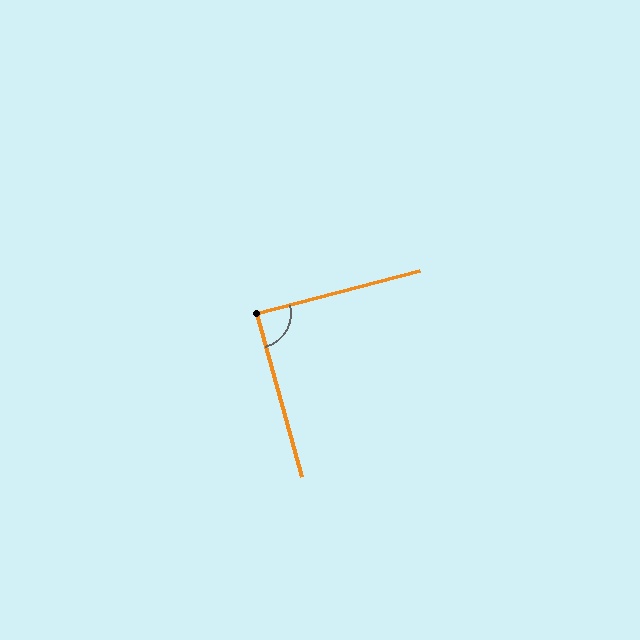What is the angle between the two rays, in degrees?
Approximately 90 degrees.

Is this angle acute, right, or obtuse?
It is approximately a right angle.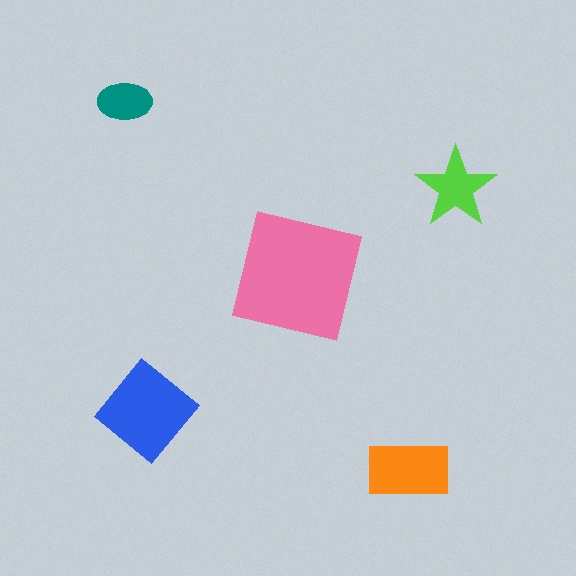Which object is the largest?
The pink square.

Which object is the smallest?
The teal ellipse.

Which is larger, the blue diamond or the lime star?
The blue diamond.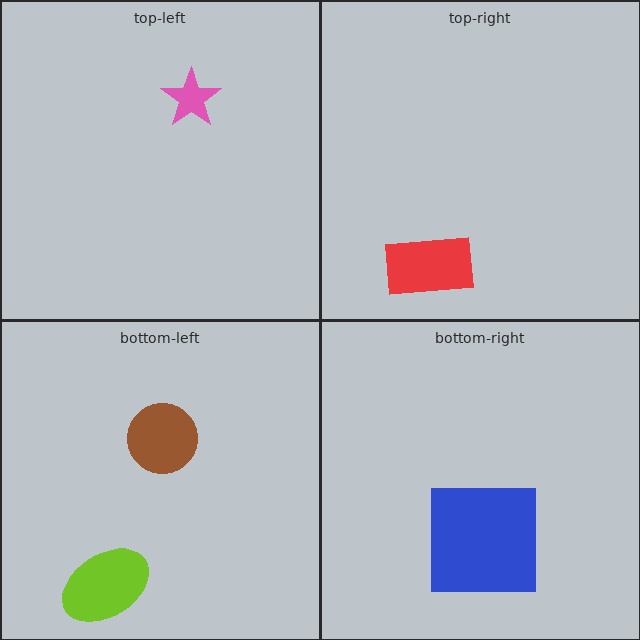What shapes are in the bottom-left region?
The lime ellipse, the brown circle.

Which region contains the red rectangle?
The top-right region.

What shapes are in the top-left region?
The pink star.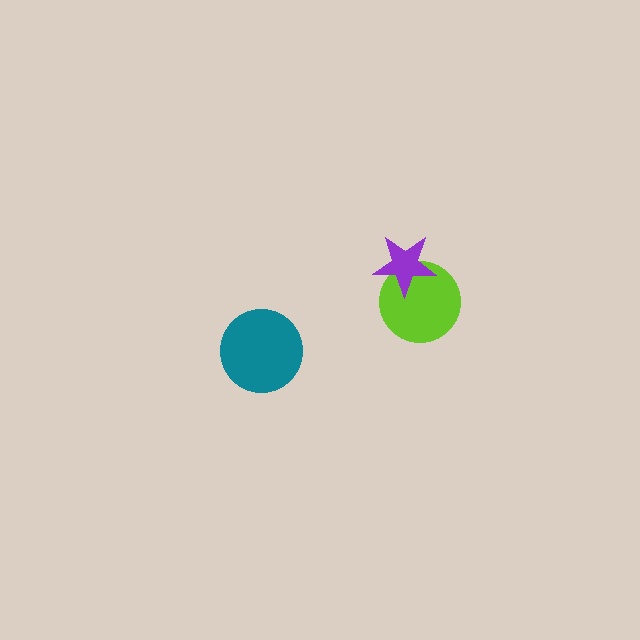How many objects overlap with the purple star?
1 object overlaps with the purple star.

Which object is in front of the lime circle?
The purple star is in front of the lime circle.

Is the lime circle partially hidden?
Yes, it is partially covered by another shape.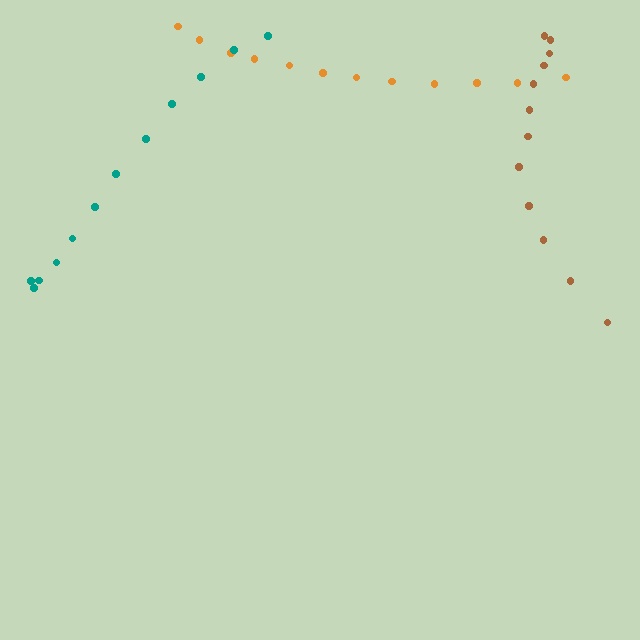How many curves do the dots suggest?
There are 3 distinct paths.